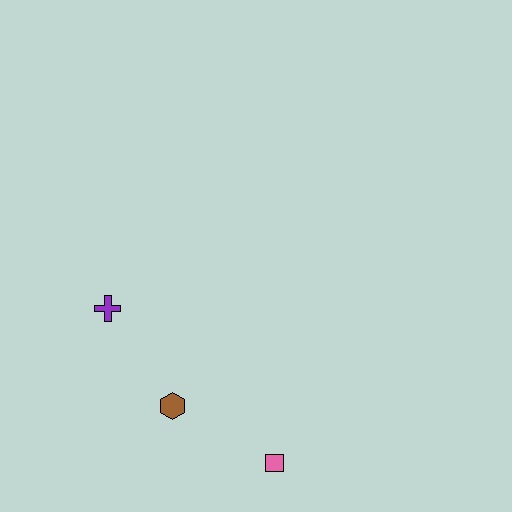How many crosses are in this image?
There is 1 cross.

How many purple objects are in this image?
There is 1 purple object.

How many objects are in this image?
There are 3 objects.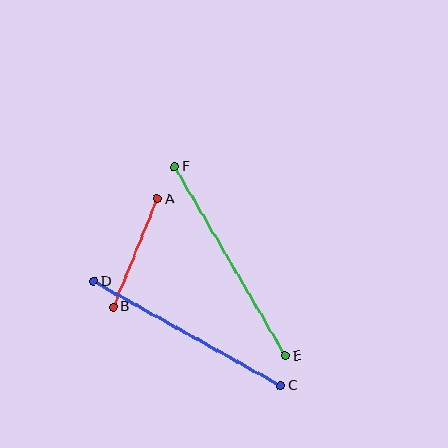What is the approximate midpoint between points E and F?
The midpoint is at approximately (230, 261) pixels.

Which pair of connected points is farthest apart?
Points E and F are farthest apart.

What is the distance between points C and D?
The distance is approximately 215 pixels.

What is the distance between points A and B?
The distance is approximately 117 pixels.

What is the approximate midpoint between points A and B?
The midpoint is at approximately (135, 253) pixels.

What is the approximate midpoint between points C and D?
The midpoint is at approximately (187, 333) pixels.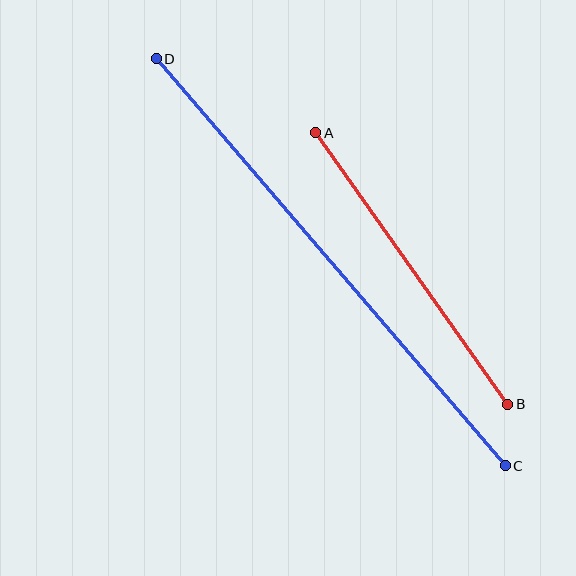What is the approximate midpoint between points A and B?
The midpoint is at approximately (412, 268) pixels.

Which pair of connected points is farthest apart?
Points C and D are farthest apart.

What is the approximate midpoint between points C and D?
The midpoint is at approximately (331, 262) pixels.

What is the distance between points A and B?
The distance is approximately 333 pixels.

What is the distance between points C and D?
The distance is approximately 536 pixels.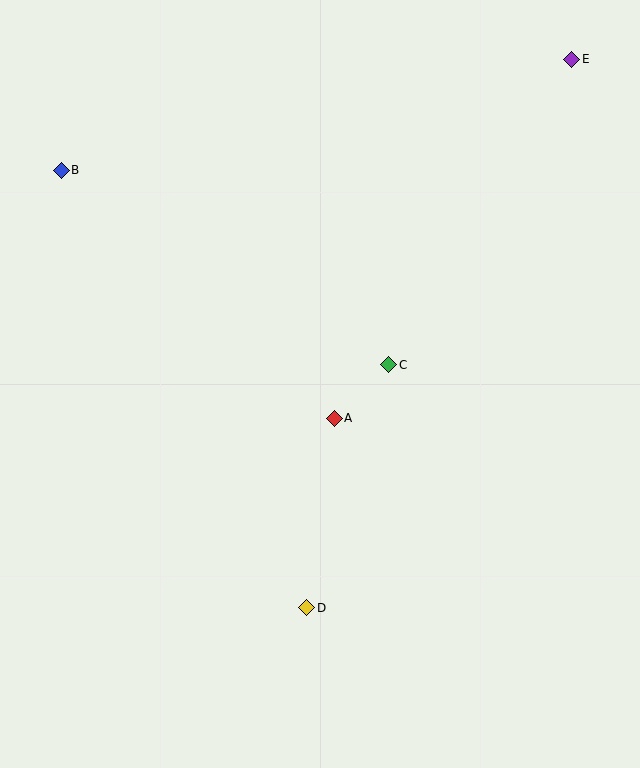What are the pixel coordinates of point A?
Point A is at (334, 418).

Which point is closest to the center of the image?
Point A at (334, 418) is closest to the center.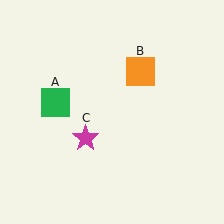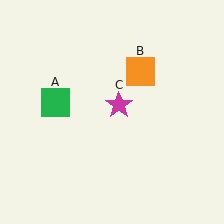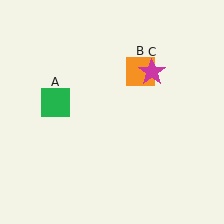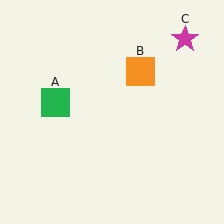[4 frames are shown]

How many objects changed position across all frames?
1 object changed position: magenta star (object C).